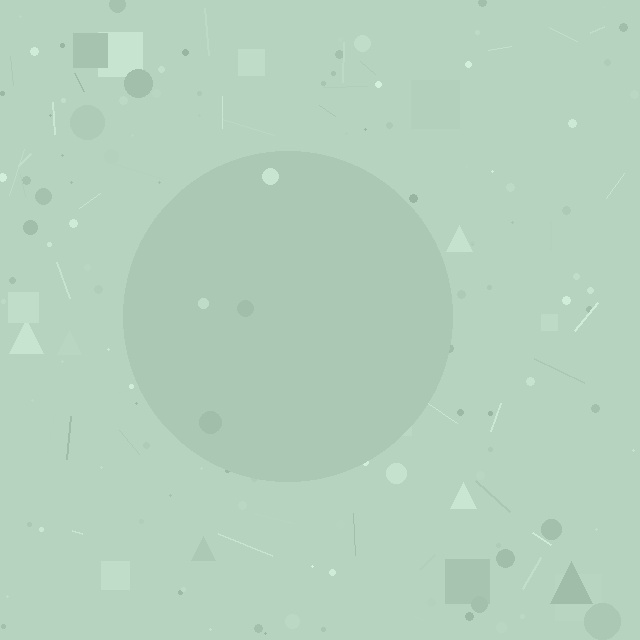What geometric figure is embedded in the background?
A circle is embedded in the background.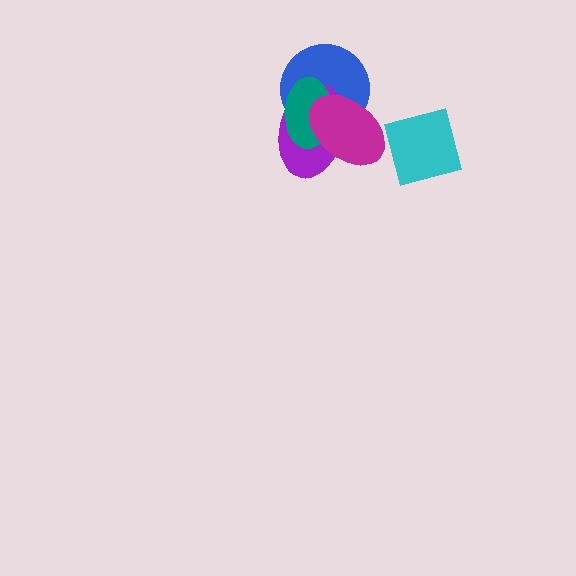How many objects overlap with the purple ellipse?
3 objects overlap with the purple ellipse.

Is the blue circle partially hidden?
Yes, it is partially covered by another shape.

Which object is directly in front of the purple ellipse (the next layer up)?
The teal ellipse is directly in front of the purple ellipse.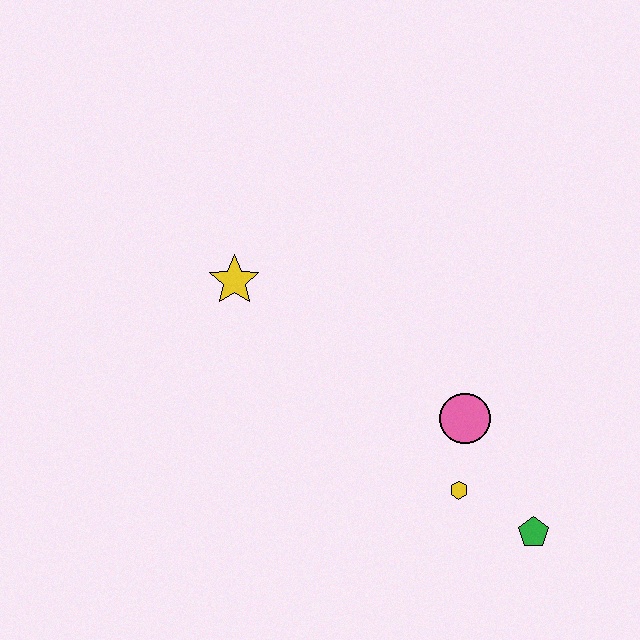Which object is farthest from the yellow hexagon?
The yellow star is farthest from the yellow hexagon.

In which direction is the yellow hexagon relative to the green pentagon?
The yellow hexagon is to the left of the green pentagon.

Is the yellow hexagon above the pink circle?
No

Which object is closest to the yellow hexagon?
The pink circle is closest to the yellow hexagon.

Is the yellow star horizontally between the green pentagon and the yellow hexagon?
No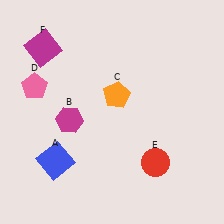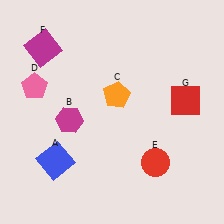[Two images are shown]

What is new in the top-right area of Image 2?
A red square (G) was added in the top-right area of Image 2.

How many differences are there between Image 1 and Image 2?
There is 1 difference between the two images.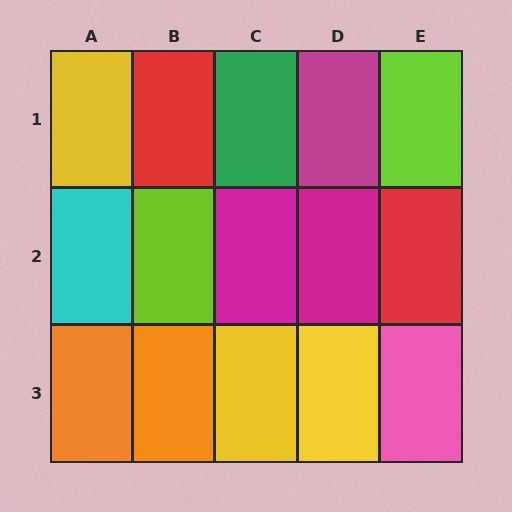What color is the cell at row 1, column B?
Red.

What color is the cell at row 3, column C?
Yellow.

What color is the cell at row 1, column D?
Magenta.